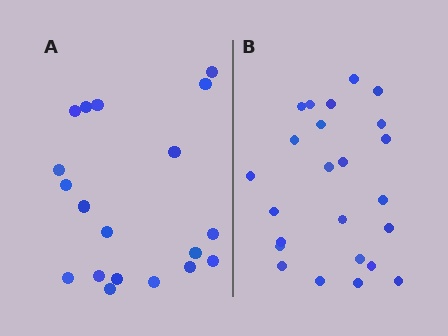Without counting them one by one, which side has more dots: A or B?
Region B (the right region) has more dots.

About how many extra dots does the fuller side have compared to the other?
Region B has about 5 more dots than region A.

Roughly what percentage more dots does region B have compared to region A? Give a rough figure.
About 25% more.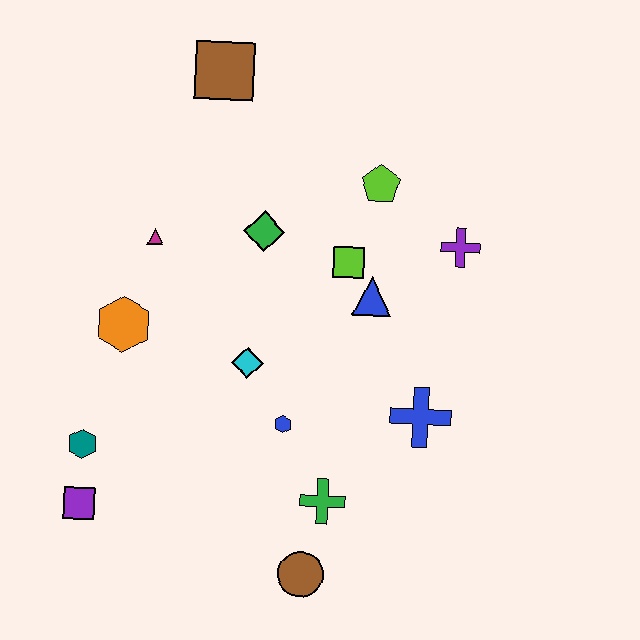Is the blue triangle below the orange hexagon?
No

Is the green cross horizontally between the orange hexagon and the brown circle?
No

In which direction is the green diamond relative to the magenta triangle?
The green diamond is to the right of the magenta triangle.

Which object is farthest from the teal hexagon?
The purple cross is farthest from the teal hexagon.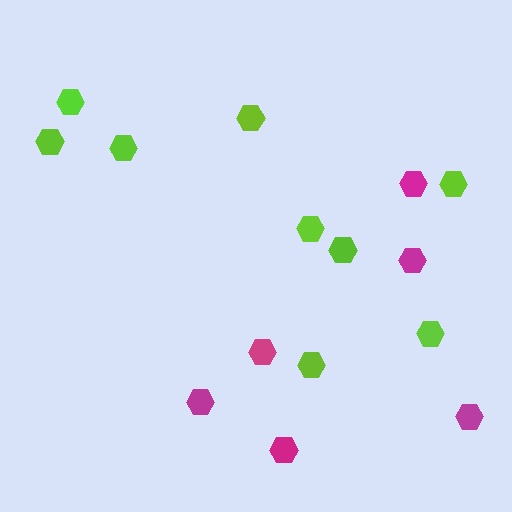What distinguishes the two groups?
There are 2 groups: one group of lime hexagons (9) and one group of magenta hexagons (6).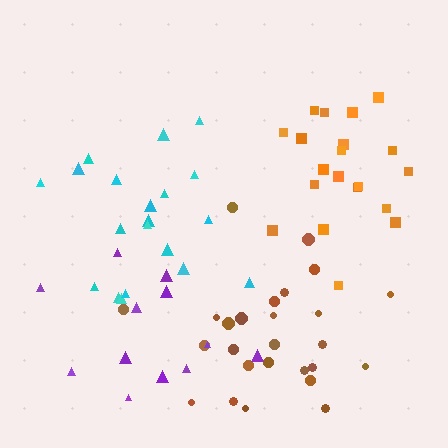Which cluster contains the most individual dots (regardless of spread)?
Brown (26).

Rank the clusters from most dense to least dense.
orange, brown, cyan, purple.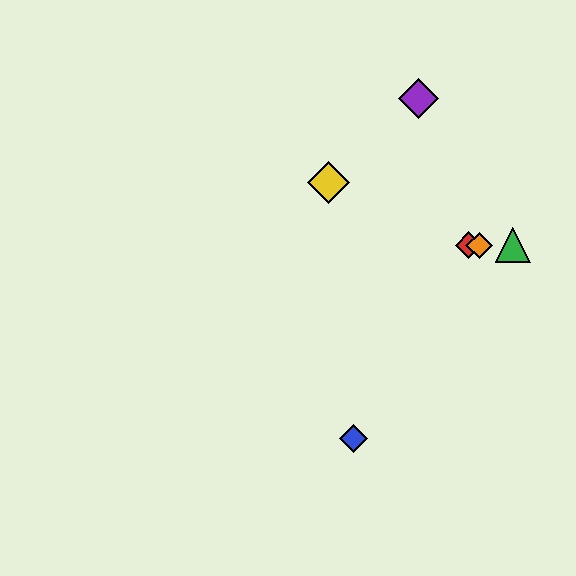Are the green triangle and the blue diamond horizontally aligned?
No, the green triangle is at y≈245 and the blue diamond is at y≈439.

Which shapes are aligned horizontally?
The red diamond, the green triangle, the orange diamond are aligned horizontally.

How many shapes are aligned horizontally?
3 shapes (the red diamond, the green triangle, the orange diamond) are aligned horizontally.